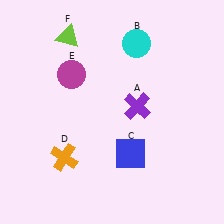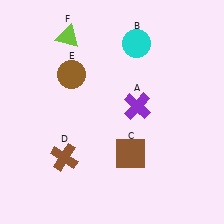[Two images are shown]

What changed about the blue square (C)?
In Image 1, C is blue. In Image 2, it changed to brown.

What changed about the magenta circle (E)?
In Image 1, E is magenta. In Image 2, it changed to brown.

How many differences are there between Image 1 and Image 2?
There are 3 differences between the two images.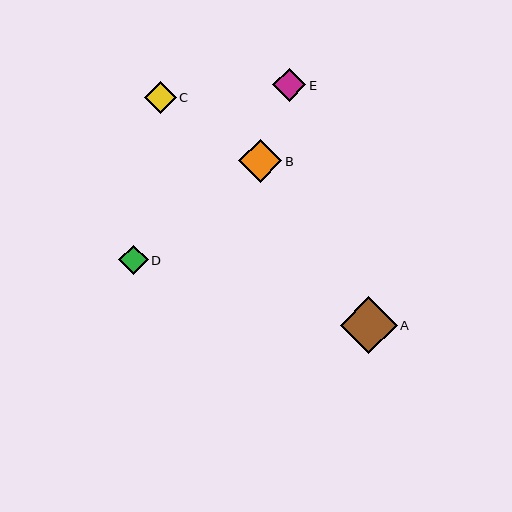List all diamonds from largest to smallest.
From largest to smallest: A, B, E, C, D.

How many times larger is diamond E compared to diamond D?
Diamond E is approximately 1.1 times the size of diamond D.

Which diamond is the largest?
Diamond A is the largest with a size of approximately 57 pixels.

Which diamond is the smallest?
Diamond D is the smallest with a size of approximately 29 pixels.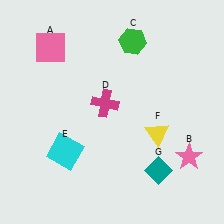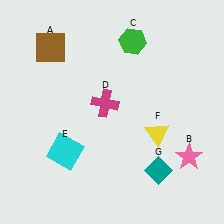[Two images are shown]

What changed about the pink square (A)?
In Image 1, A is pink. In Image 2, it changed to brown.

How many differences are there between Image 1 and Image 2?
There is 1 difference between the two images.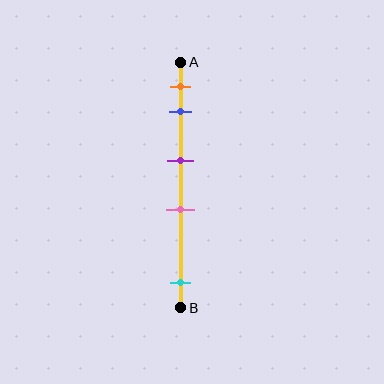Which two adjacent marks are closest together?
The orange and blue marks are the closest adjacent pair.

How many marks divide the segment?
There are 5 marks dividing the segment.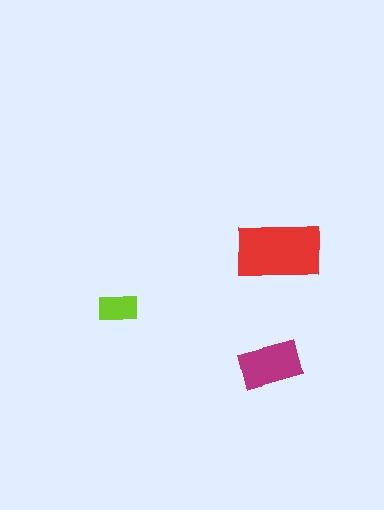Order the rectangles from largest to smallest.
the red one, the magenta one, the lime one.